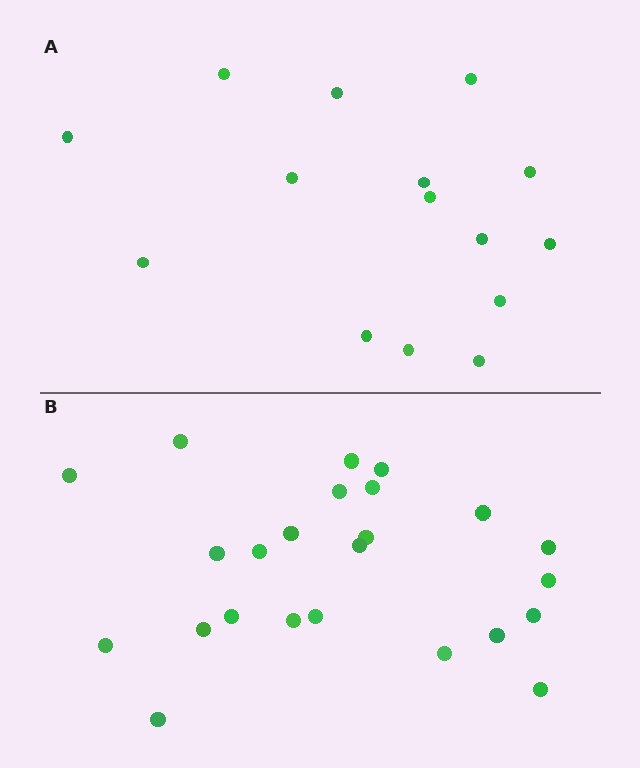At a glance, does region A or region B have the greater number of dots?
Region B (the bottom region) has more dots.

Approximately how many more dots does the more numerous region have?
Region B has roughly 8 or so more dots than region A.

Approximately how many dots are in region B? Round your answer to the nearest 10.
About 20 dots. (The exact count is 24, which rounds to 20.)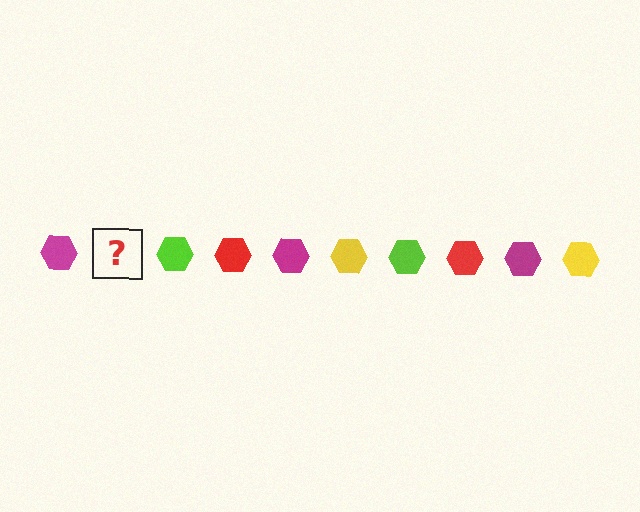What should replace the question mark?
The question mark should be replaced with a yellow hexagon.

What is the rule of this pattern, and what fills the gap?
The rule is that the pattern cycles through magenta, yellow, lime, red hexagons. The gap should be filled with a yellow hexagon.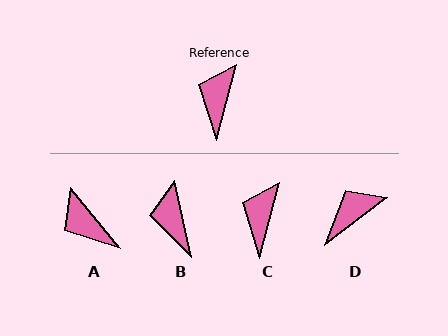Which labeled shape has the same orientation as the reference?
C.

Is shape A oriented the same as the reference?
No, it is off by about 54 degrees.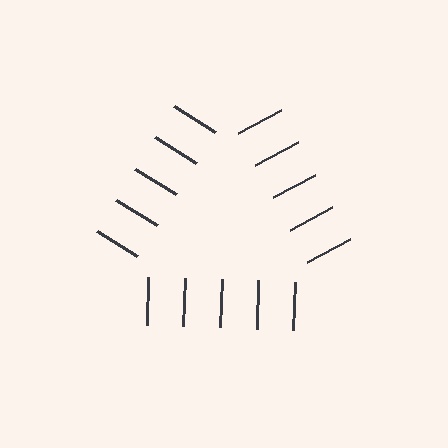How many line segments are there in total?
15 — 5 along each of the 3 edges.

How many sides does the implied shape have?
3 sides — the line-ends trace a triangle.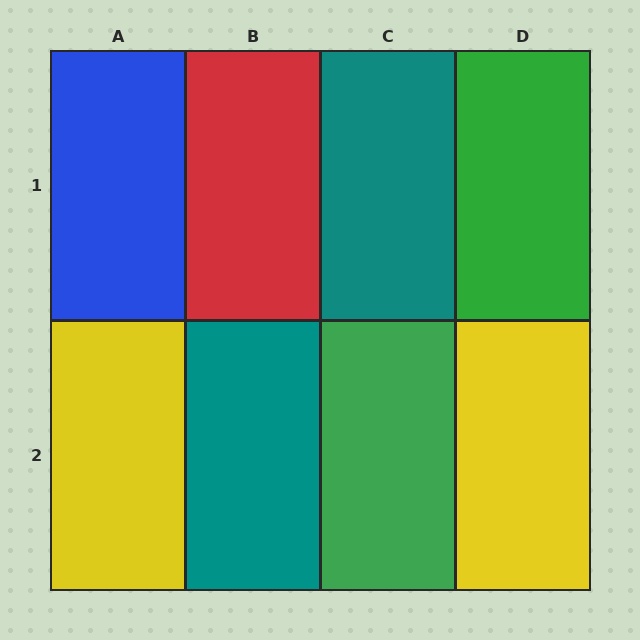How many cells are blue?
1 cell is blue.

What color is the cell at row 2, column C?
Green.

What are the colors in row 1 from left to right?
Blue, red, teal, green.